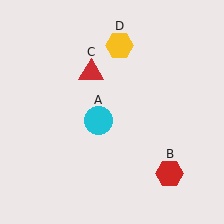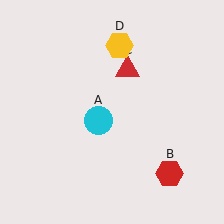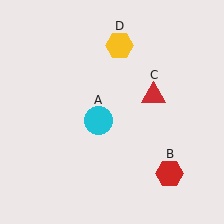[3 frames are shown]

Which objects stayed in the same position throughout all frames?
Cyan circle (object A) and red hexagon (object B) and yellow hexagon (object D) remained stationary.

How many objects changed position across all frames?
1 object changed position: red triangle (object C).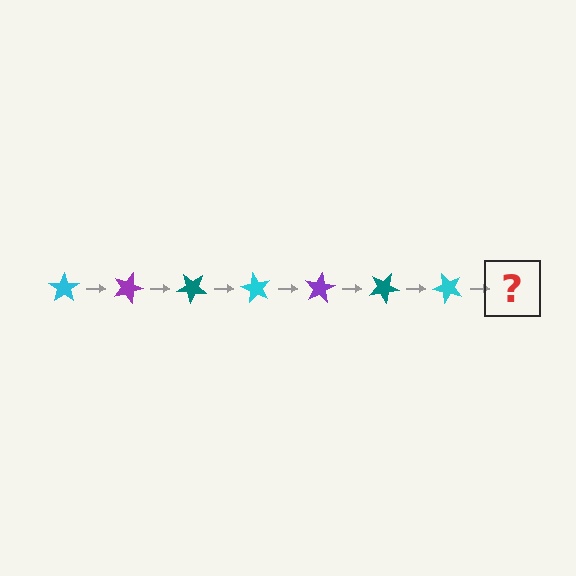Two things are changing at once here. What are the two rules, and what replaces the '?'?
The two rules are that it rotates 20 degrees each step and the color cycles through cyan, purple, and teal. The '?' should be a purple star, rotated 140 degrees from the start.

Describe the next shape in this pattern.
It should be a purple star, rotated 140 degrees from the start.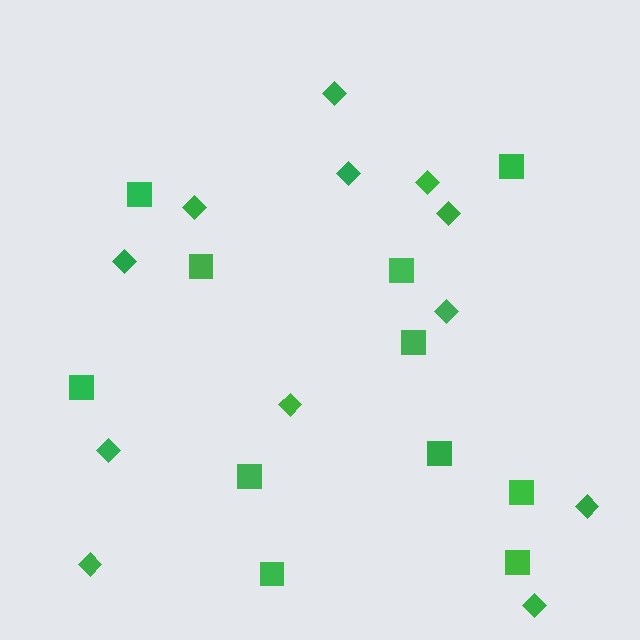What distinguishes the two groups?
There are 2 groups: one group of squares (11) and one group of diamonds (12).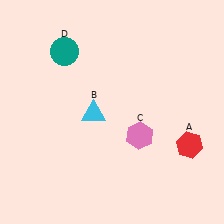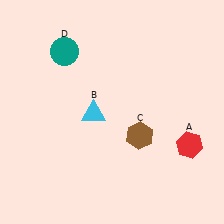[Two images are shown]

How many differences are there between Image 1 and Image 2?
There is 1 difference between the two images.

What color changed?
The hexagon (C) changed from pink in Image 1 to brown in Image 2.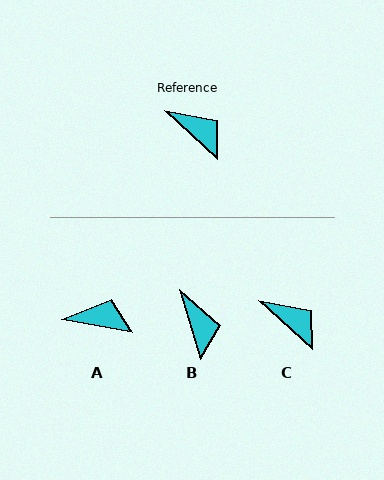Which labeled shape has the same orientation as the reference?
C.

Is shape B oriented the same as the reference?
No, it is off by about 31 degrees.